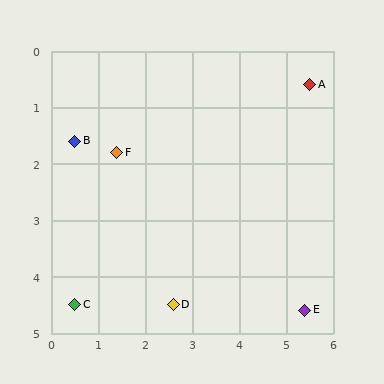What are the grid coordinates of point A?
Point A is at approximately (5.5, 0.6).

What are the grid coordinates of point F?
Point F is at approximately (1.4, 1.8).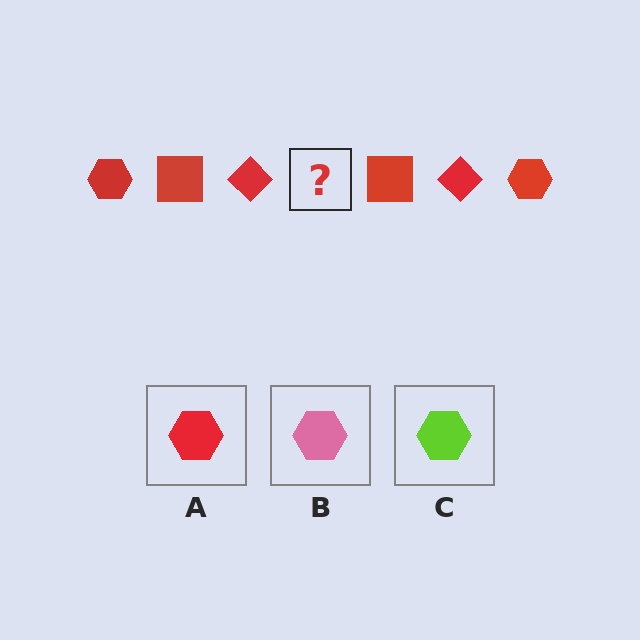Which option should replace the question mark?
Option A.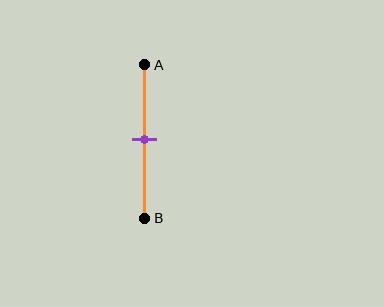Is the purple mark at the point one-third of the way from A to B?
No, the mark is at about 50% from A, not at the 33% one-third point.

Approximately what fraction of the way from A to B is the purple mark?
The purple mark is approximately 50% of the way from A to B.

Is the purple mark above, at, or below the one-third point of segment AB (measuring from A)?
The purple mark is below the one-third point of segment AB.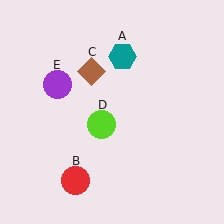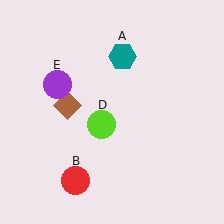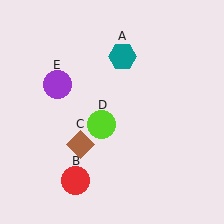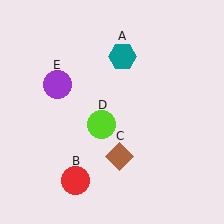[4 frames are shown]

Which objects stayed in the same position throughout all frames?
Teal hexagon (object A) and red circle (object B) and lime circle (object D) and purple circle (object E) remained stationary.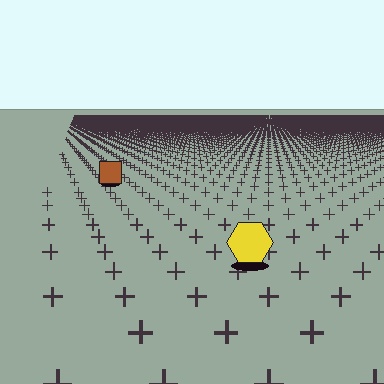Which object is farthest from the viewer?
The brown square is farthest from the viewer. It appears smaller and the ground texture around it is denser.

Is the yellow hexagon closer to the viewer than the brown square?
Yes. The yellow hexagon is closer — you can tell from the texture gradient: the ground texture is coarser near it.